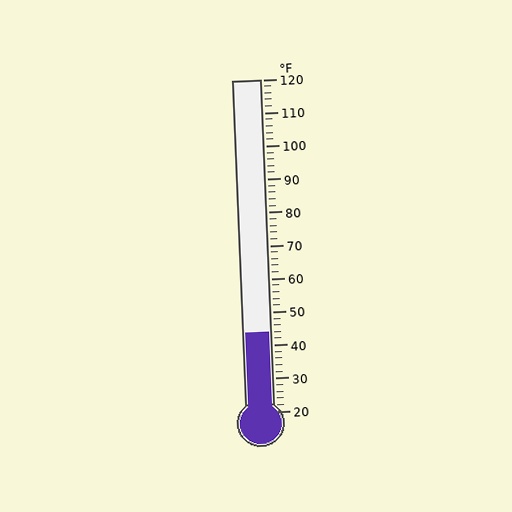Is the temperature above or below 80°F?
The temperature is below 80°F.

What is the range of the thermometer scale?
The thermometer scale ranges from 20°F to 120°F.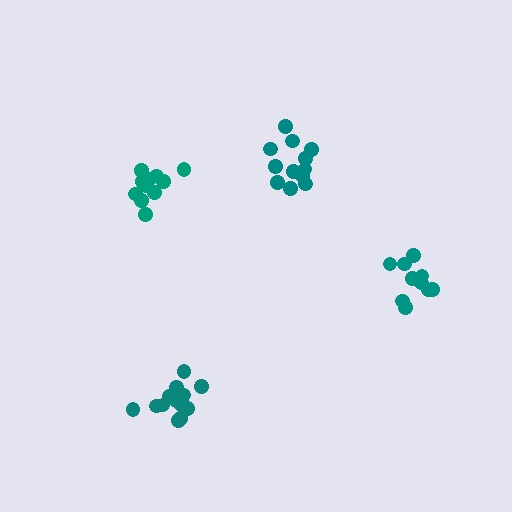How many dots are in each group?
Group 1: 11 dots, Group 2: 10 dots, Group 3: 15 dots, Group 4: 12 dots (48 total).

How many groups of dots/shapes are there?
There are 4 groups.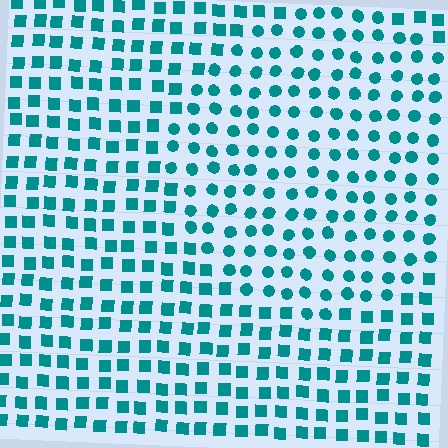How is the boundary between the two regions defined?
The boundary is defined by a change in element shape: circles inside vs. squares outside. All elements share the same color and spacing.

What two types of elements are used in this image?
The image uses circles inside the circle region and squares outside it.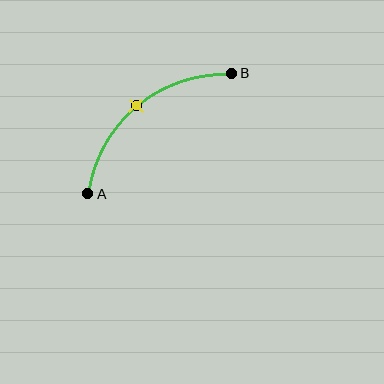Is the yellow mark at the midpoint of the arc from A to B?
Yes. The yellow mark lies on the arc at equal arc-length from both A and B — it is the arc midpoint.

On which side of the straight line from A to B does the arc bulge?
The arc bulges above and to the left of the straight line connecting A and B.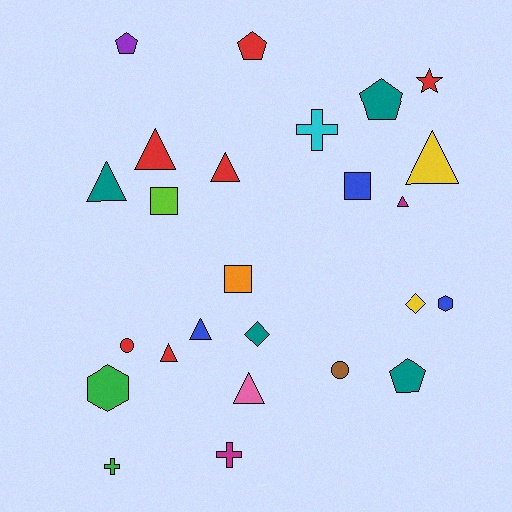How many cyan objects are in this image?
There is 1 cyan object.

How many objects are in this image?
There are 25 objects.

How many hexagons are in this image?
There are 2 hexagons.